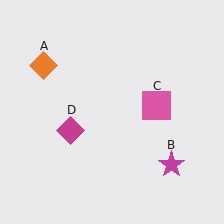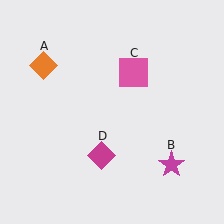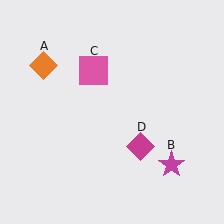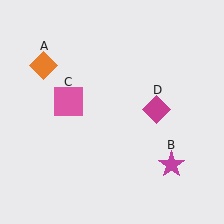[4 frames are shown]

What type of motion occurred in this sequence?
The pink square (object C), magenta diamond (object D) rotated counterclockwise around the center of the scene.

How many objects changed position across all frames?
2 objects changed position: pink square (object C), magenta diamond (object D).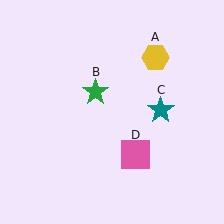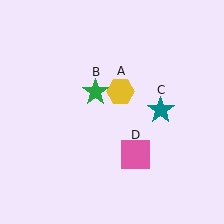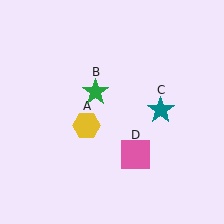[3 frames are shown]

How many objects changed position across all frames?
1 object changed position: yellow hexagon (object A).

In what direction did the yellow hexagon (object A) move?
The yellow hexagon (object A) moved down and to the left.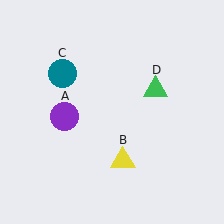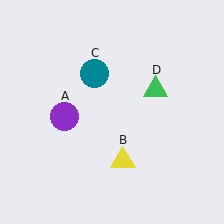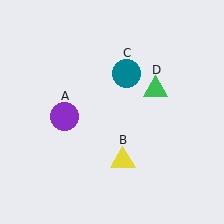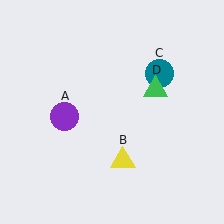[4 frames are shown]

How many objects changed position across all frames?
1 object changed position: teal circle (object C).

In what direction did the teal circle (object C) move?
The teal circle (object C) moved right.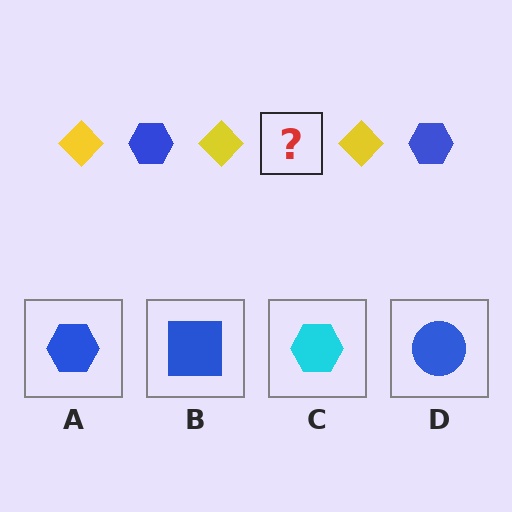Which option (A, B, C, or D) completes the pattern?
A.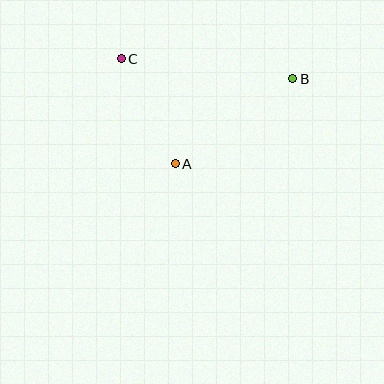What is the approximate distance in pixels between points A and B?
The distance between A and B is approximately 145 pixels.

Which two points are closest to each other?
Points A and C are closest to each other.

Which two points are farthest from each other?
Points B and C are farthest from each other.